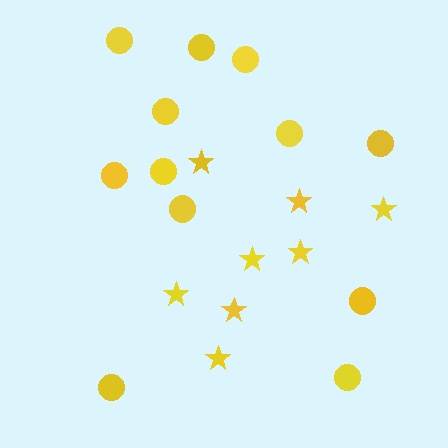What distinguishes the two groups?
There are 2 groups: one group of circles (12) and one group of stars (8).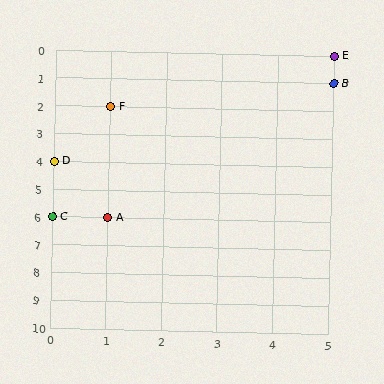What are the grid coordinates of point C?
Point C is at grid coordinates (0, 6).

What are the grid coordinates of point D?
Point D is at grid coordinates (0, 4).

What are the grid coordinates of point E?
Point E is at grid coordinates (5, 0).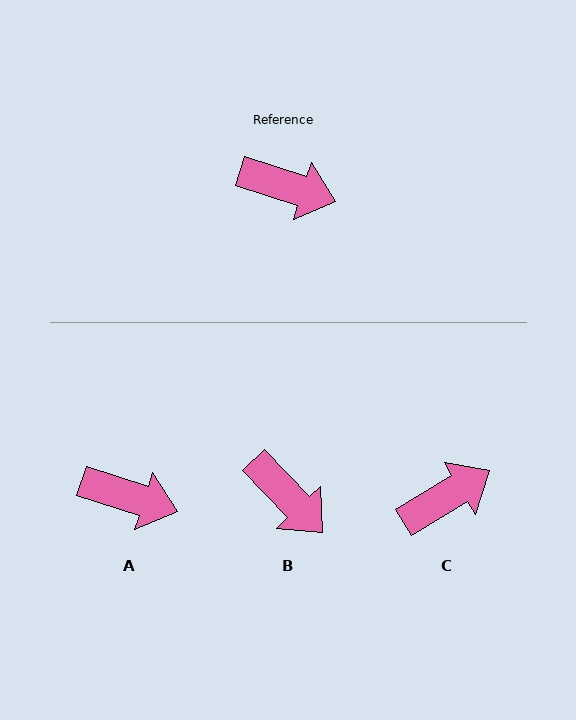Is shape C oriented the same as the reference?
No, it is off by about 49 degrees.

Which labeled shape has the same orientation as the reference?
A.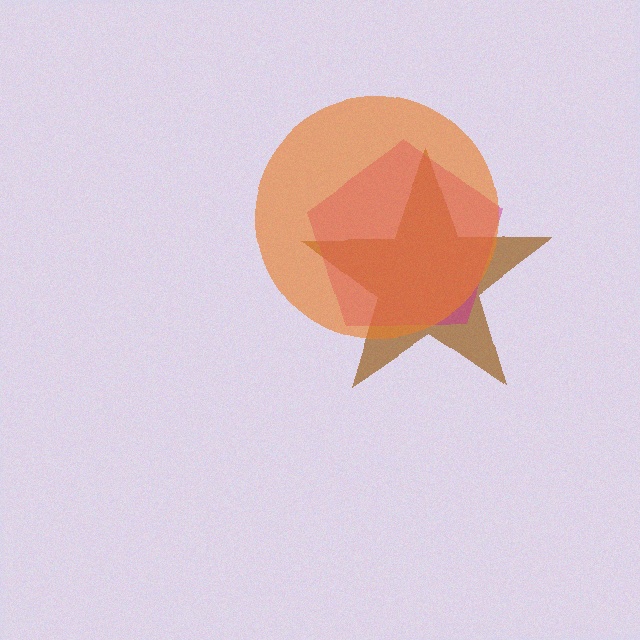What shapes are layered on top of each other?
The layered shapes are: a brown star, a magenta pentagon, an orange circle.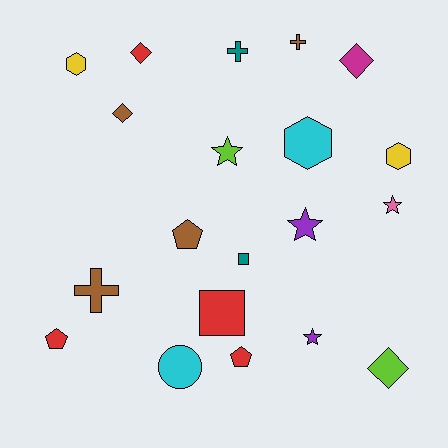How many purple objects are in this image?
There are 2 purple objects.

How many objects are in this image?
There are 20 objects.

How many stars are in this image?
There are 4 stars.